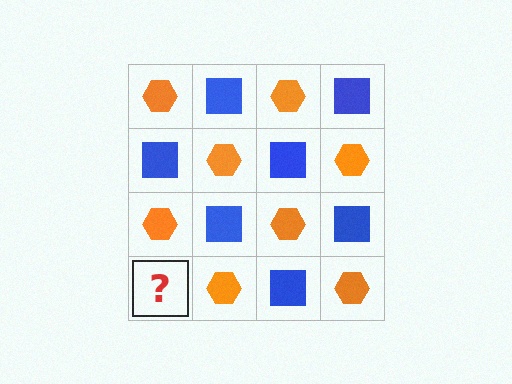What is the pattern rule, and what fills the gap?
The rule is that it alternates orange hexagon and blue square in a checkerboard pattern. The gap should be filled with a blue square.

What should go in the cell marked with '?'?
The missing cell should contain a blue square.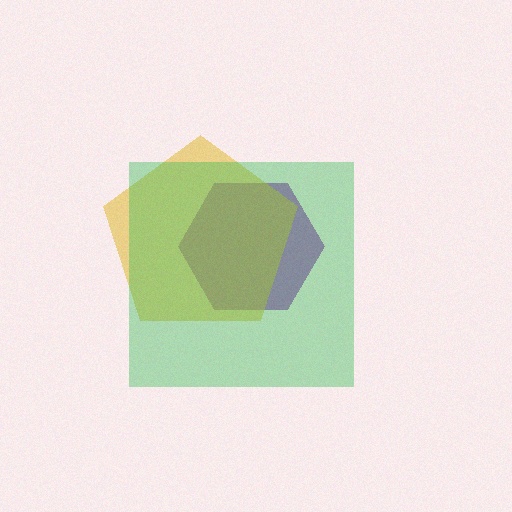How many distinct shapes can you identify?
There are 3 distinct shapes: a purple hexagon, a yellow pentagon, a green square.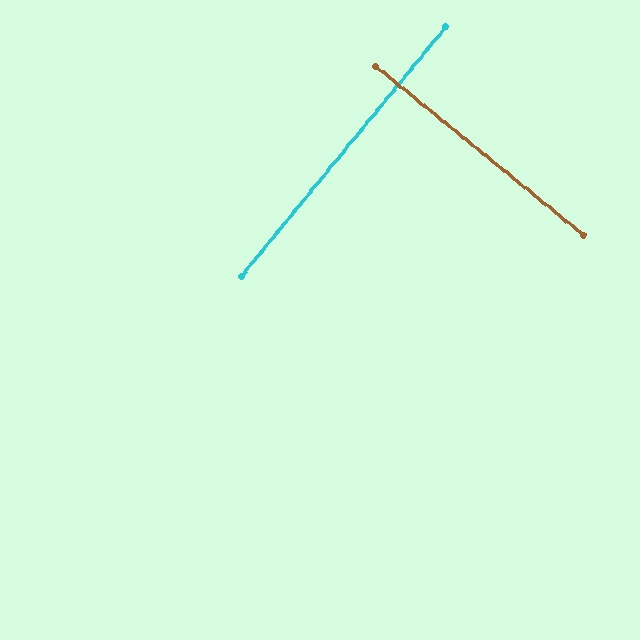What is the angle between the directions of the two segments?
Approximately 90 degrees.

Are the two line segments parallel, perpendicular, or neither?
Perpendicular — they meet at approximately 90°.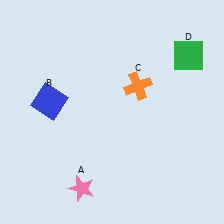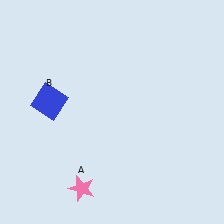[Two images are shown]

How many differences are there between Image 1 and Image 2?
There are 2 differences between the two images.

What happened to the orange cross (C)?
The orange cross (C) was removed in Image 2. It was in the top-right area of Image 1.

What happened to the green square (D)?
The green square (D) was removed in Image 2. It was in the top-right area of Image 1.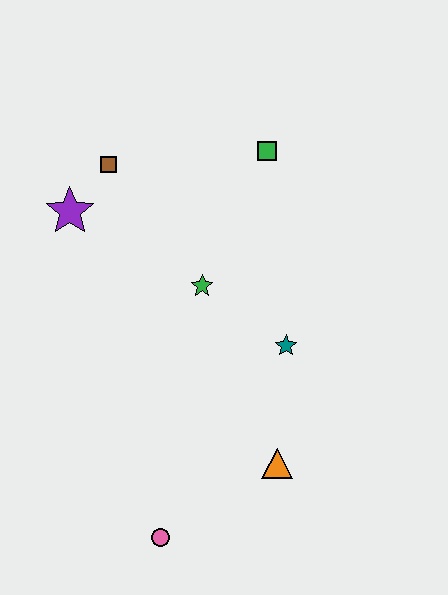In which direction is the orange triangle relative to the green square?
The orange triangle is below the green square.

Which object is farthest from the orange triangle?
The brown square is farthest from the orange triangle.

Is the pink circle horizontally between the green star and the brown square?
Yes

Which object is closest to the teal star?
The green star is closest to the teal star.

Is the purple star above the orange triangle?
Yes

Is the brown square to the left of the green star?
Yes